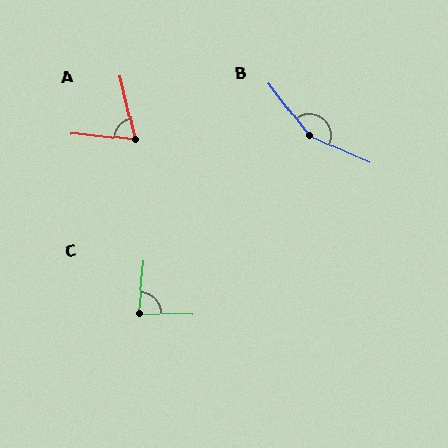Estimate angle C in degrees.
Approximately 86 degrees.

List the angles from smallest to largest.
A (70°), C (86°), B (152°).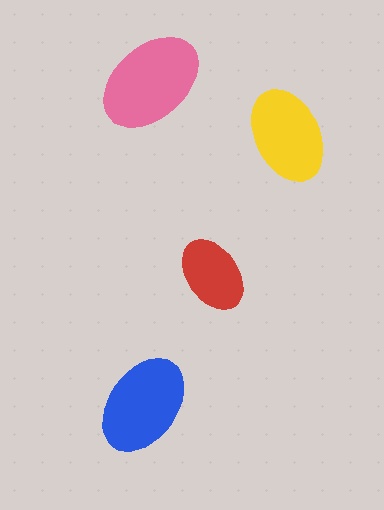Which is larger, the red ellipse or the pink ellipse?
The pink one.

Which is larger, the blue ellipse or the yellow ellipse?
The blue one.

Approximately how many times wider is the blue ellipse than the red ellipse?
About 1.5 times wider.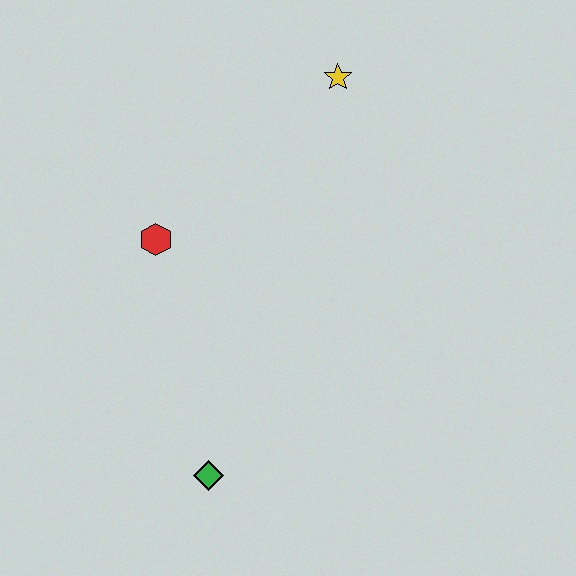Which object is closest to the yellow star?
The red hexagon is closest to the yellow star.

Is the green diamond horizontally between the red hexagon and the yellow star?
Yes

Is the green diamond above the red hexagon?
No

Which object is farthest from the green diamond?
The yellow star is farthest from the green diamond.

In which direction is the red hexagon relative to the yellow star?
The red hexagon is to the left of the yellow star.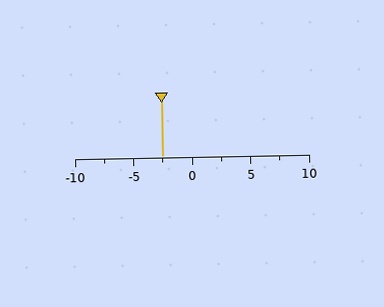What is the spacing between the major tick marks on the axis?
The major ticks are spaced 5 apart.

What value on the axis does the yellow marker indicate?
The marker indicates approximately -2.5.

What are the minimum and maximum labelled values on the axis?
The axis runs from -10 to 10.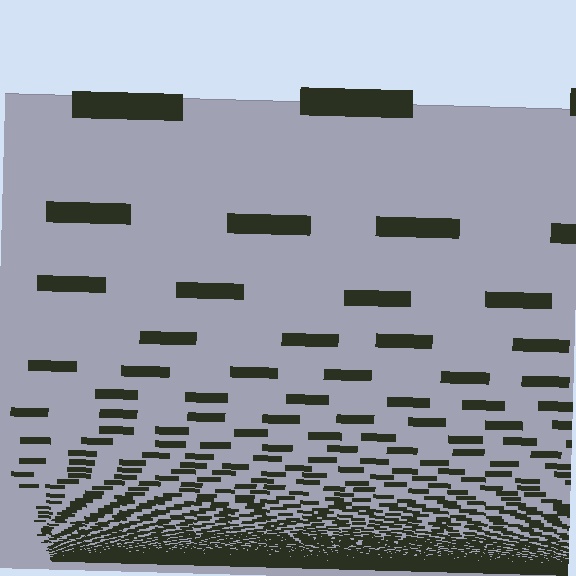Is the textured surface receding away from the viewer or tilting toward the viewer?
The surface appears to tilt toward the viewer. Texture elements get larger and sparser toward the top.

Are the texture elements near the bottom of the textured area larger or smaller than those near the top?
Smaller. The gradient is inverted — elements near the bottom are smaller and denser.